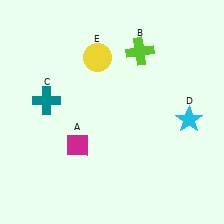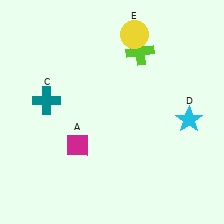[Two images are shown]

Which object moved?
The yellow circle (E) moved right.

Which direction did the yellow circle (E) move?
The yellow circle (E) moved right.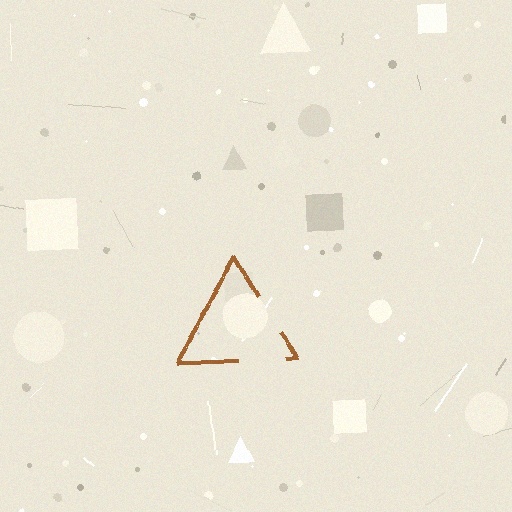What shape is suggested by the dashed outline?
The dashed outline suggests a triangle.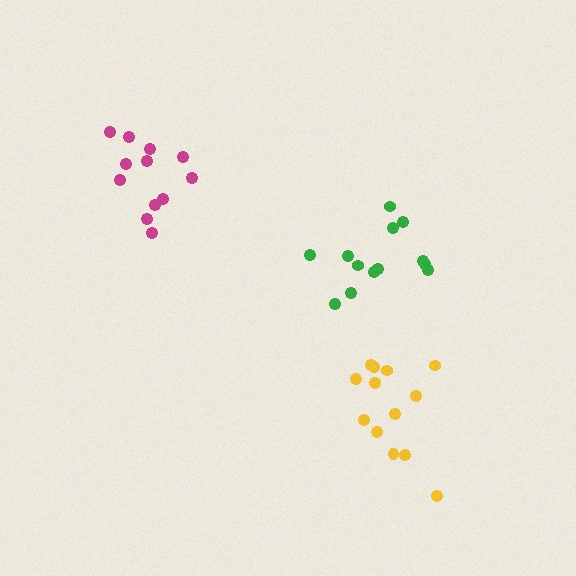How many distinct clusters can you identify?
There are 3 distinct clusters.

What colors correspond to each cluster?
The clusters are colored: green, yellow, magenta.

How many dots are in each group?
Group 1: 13 dots, Group 2: 13 dots, Group 3: 12 dots (38 total).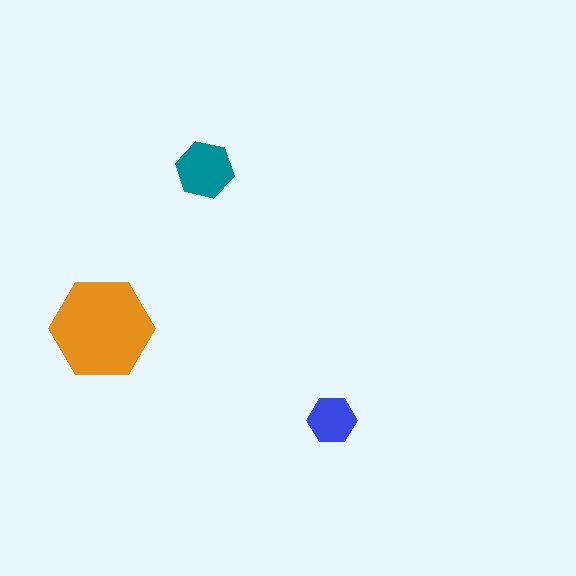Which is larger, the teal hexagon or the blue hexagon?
The teal one.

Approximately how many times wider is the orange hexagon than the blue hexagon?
About 2 times wider.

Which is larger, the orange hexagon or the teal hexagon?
The orange one.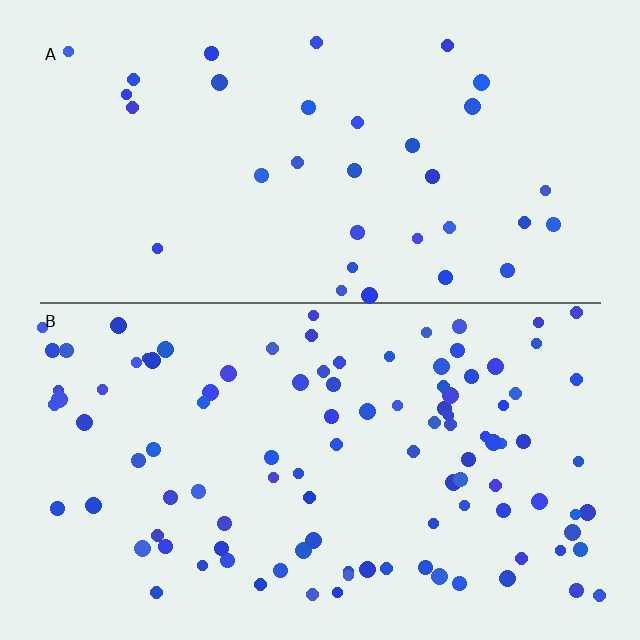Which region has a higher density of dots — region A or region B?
B (the bottom).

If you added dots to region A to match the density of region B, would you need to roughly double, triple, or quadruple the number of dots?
Approximately triple.